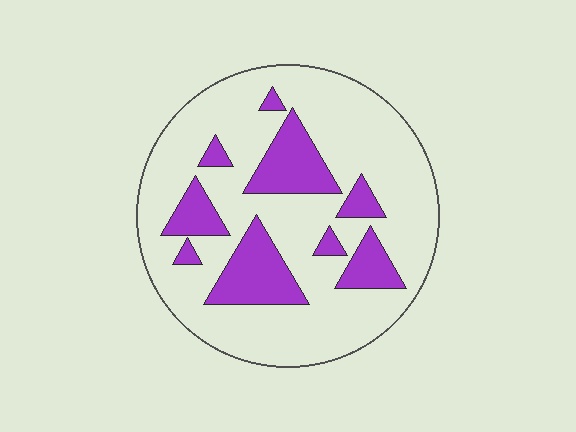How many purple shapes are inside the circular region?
9.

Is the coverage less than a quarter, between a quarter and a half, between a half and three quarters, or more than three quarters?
Less than a quarter.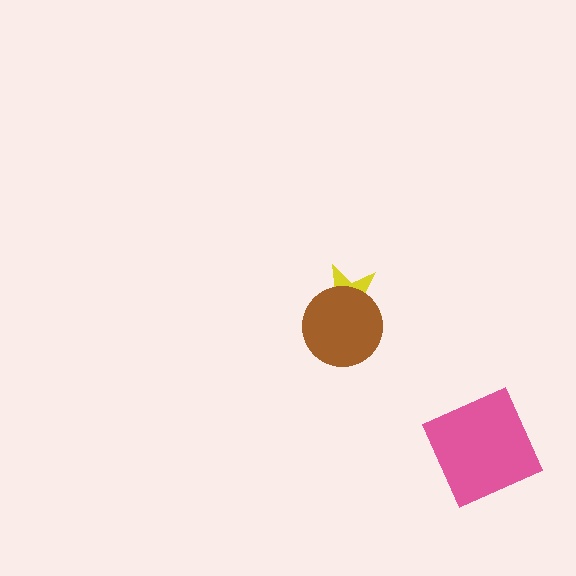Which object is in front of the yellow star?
The brown circle is in front of the yellow star.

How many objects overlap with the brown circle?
1 object overlaps with the brown circle.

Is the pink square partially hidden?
No, no other shape covers it.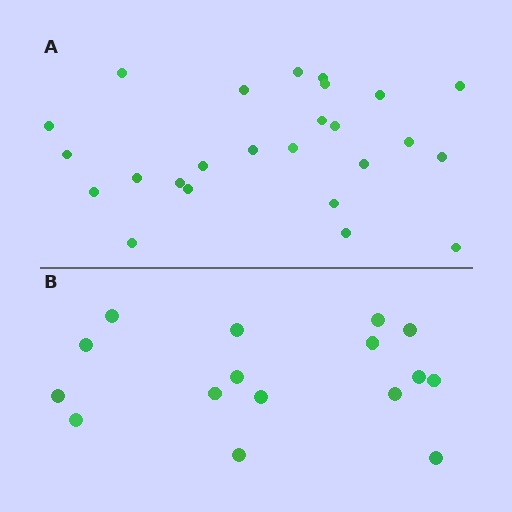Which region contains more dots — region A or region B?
Region A (the top region) has more dots.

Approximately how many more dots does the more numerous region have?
Region A has roughly 8 or so more dots than region B.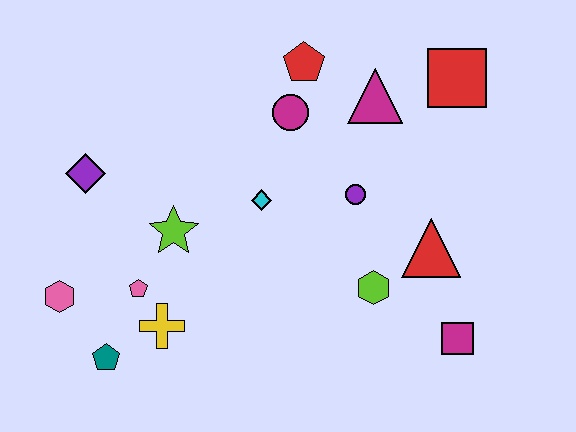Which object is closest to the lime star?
The pink pentagon is closest to the lime star.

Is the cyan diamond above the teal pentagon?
Yes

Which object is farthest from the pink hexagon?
The red square is farthest from the pink hexagon.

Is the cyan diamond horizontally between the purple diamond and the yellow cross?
No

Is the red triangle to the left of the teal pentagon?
No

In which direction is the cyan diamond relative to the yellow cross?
The cyan diamond is above the yellow cross.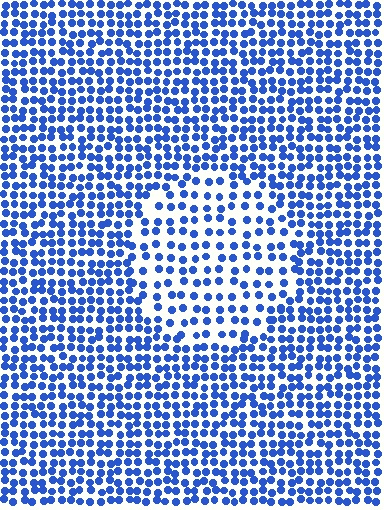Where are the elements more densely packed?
The elements are more densely packed outside the circle boundary.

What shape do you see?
I see a circle.